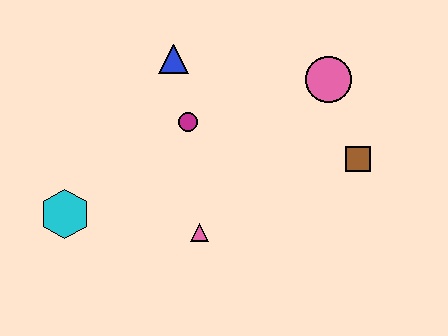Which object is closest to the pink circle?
The brown square is closest to the pink circle.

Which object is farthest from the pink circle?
The cyan hexagon is farthest from the pink circle.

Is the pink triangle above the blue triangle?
No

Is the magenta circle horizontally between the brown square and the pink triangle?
No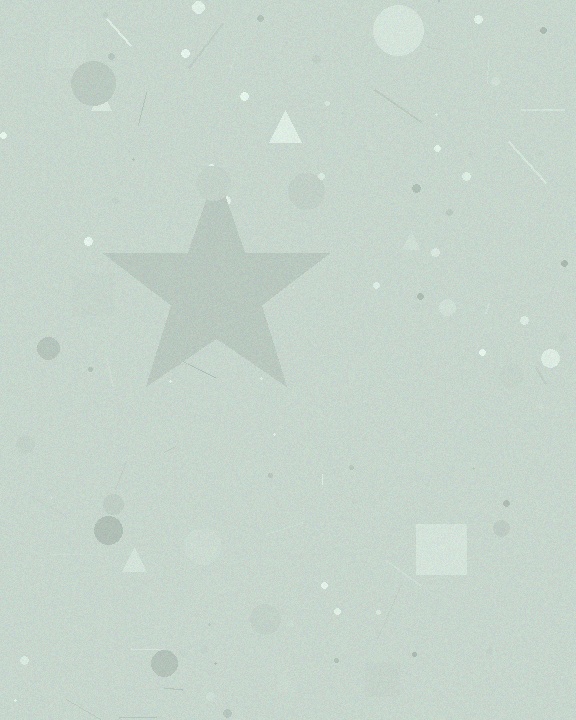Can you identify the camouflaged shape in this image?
The camouflaged shape is a star.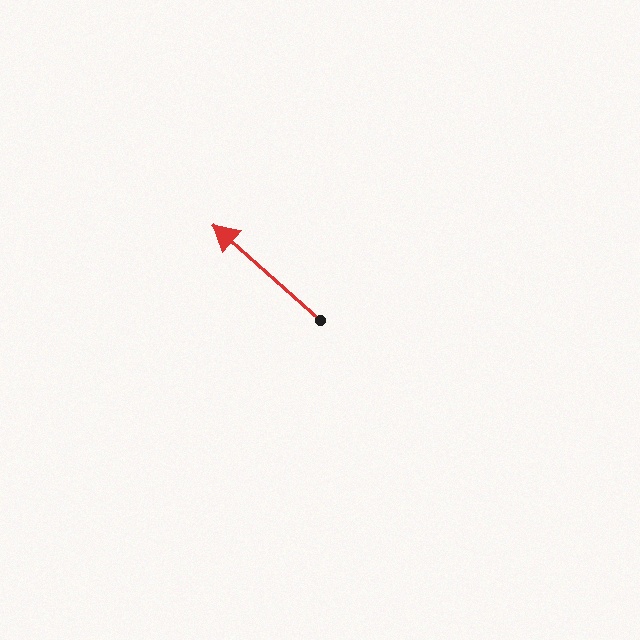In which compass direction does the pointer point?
Northwest.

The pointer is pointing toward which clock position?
Roughly 10 o'clock.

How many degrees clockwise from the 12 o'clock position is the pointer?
Approximately 312 degrees.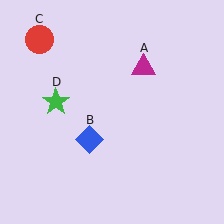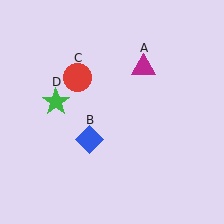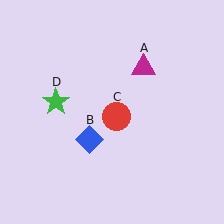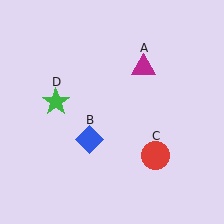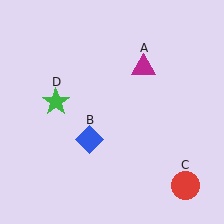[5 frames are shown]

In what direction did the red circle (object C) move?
The red circle (object C) moved down and to the right.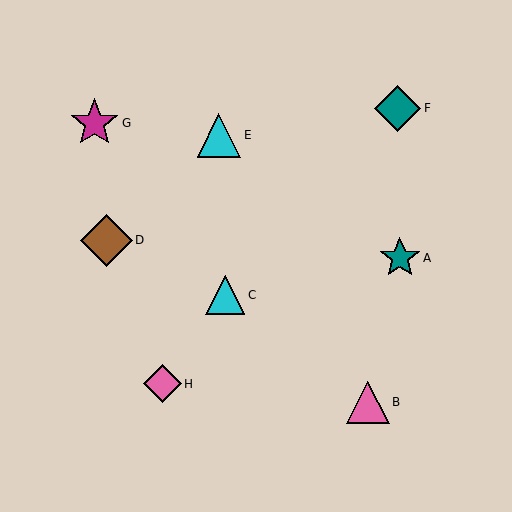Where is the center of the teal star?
The center of the teal star is at (400, 258).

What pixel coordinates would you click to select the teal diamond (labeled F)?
Click at (398, 108) to select the teal diamond F.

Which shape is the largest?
The brown diamond (labeled D) is the largest.